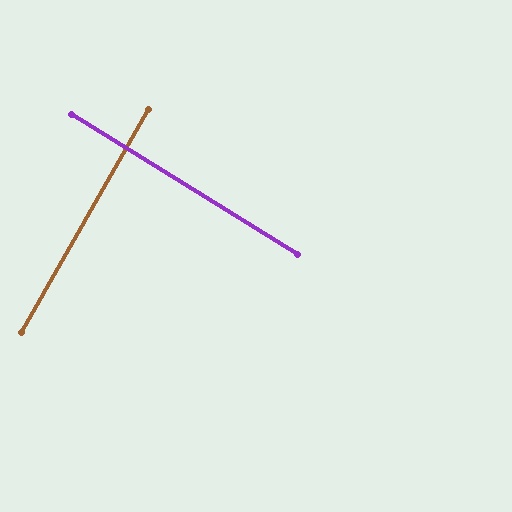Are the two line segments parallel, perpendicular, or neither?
Perpendicular — they meet at approximately 88°.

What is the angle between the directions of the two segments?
Approximately 88 degrees.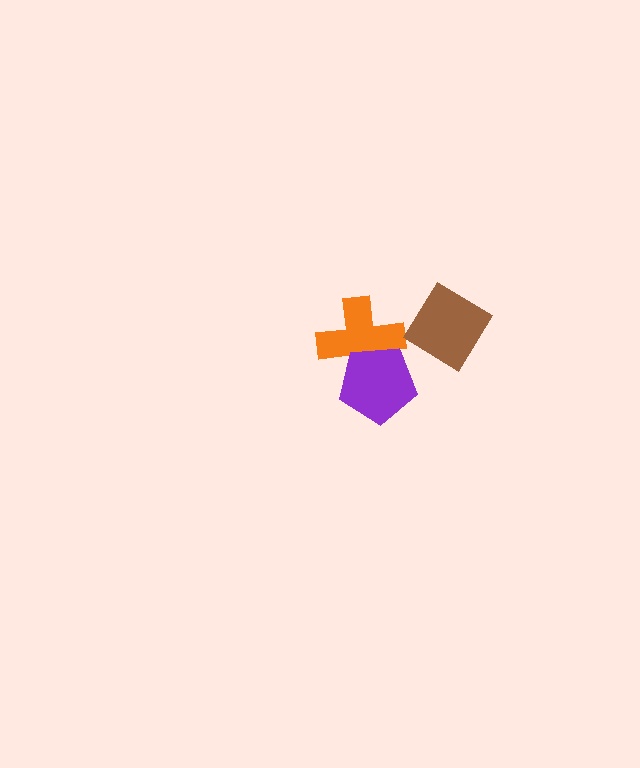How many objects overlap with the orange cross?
1 object overlaps with the orange cross.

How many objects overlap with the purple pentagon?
1 object overlaps with the purple pentagon.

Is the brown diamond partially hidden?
No, no other shape covers it.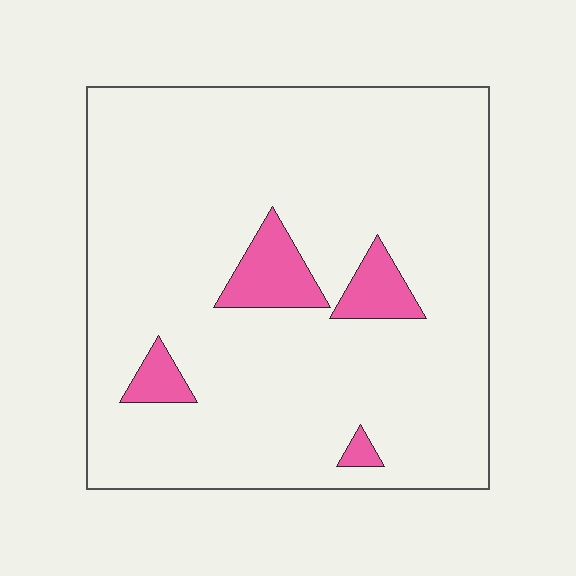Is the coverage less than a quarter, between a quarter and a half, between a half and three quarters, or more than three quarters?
Less than a quarter.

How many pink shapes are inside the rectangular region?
4.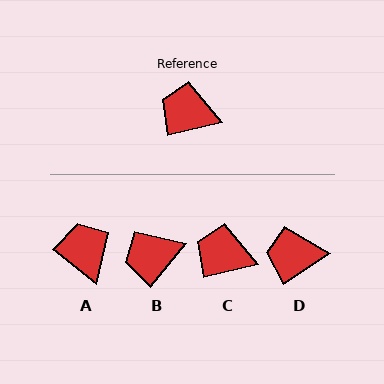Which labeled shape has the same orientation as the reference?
C.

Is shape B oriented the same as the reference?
No, it is off by about 37 degrees.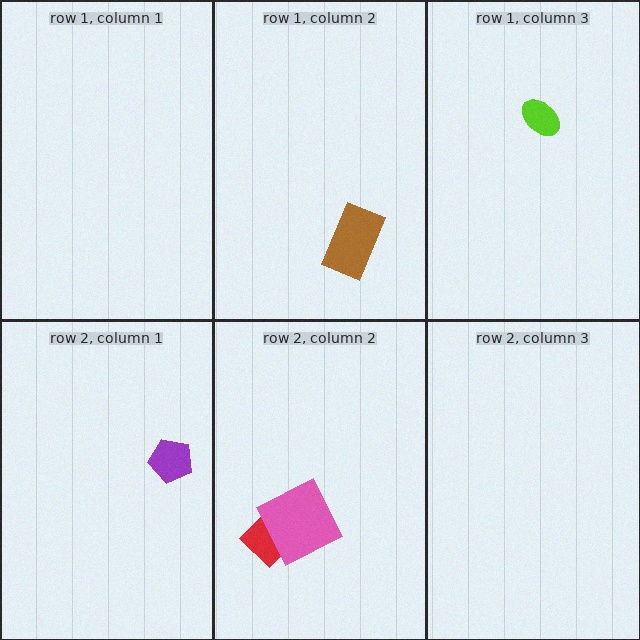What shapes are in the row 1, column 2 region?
The brown rectangle.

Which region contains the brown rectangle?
The row 1, column 2 region.